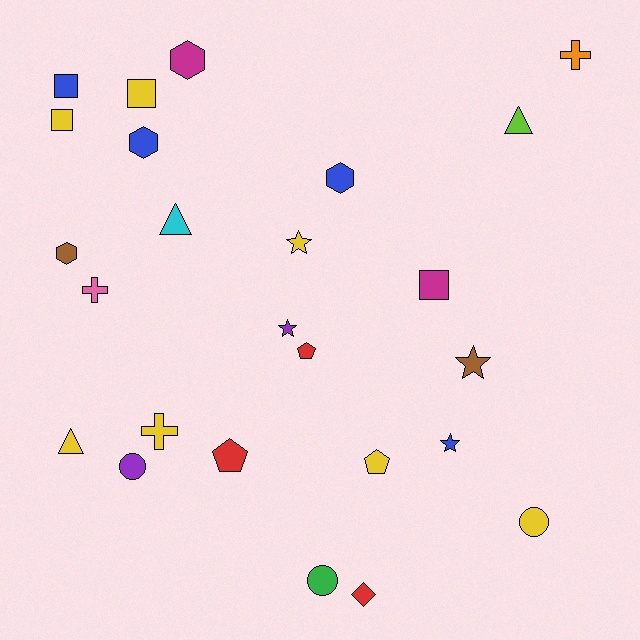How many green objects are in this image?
There is 1 green object.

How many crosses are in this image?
There are 3 crosses.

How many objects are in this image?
There are 25 objects.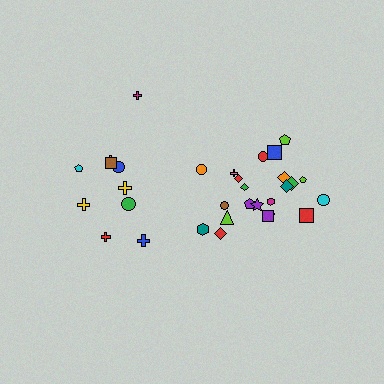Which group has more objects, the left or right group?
The right group.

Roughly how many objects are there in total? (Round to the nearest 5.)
Roughly 30 objects in total.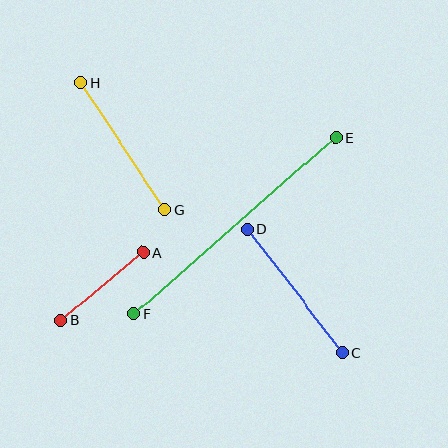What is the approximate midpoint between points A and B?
The midpoint is at approximately (102, 286) pixels.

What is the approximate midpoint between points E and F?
The midpoint is at approximately (235, 226) pixels.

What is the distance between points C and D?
The distance is approximately 156 pixels.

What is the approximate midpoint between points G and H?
The midpoint is at approximately (123, 146) pixels.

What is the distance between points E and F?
The distance is approximately 268 pixels.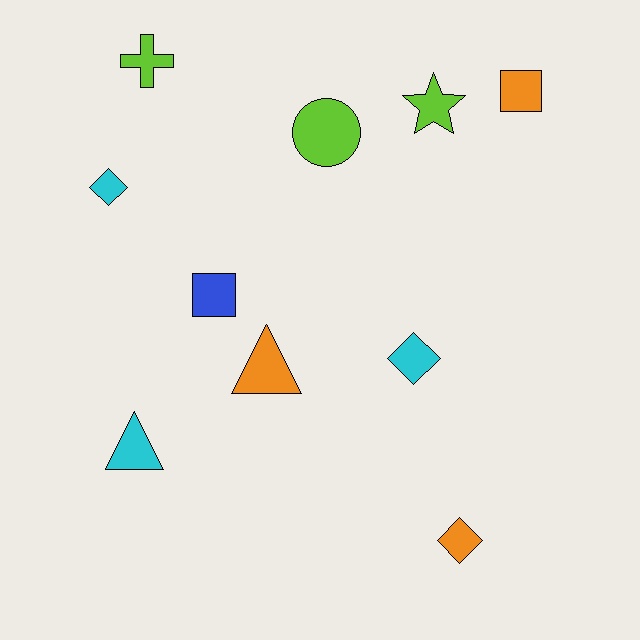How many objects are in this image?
There are 10 objects.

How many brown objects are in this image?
There are no brown objects.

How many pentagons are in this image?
There are no pentagons.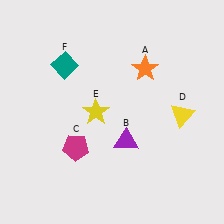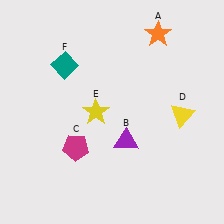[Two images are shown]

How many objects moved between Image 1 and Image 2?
1 object moved between the two images.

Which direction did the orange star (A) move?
The orange star (A) moved up.